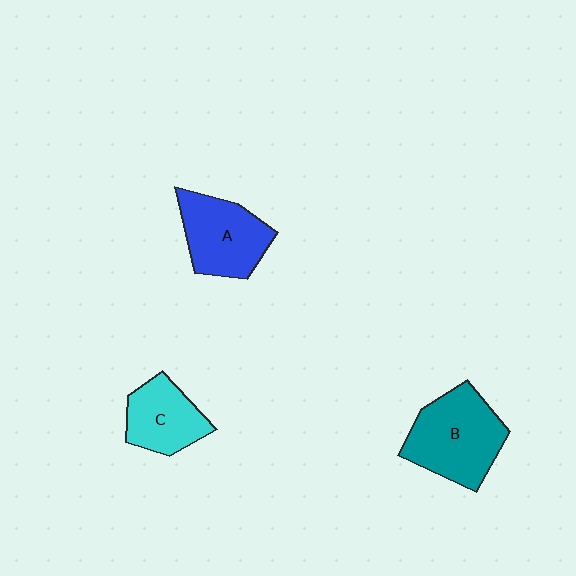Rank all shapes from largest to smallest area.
From largest to smallest: B (teal), A (blue), C (cyan).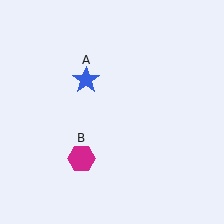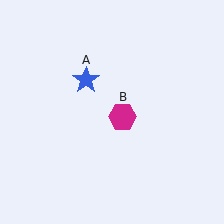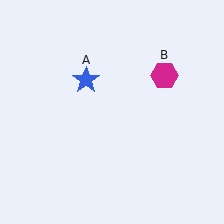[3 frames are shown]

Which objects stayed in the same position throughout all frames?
Blue star (object A) remained stationary.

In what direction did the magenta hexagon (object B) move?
The magenta hexagon (object B) moved up and to the right.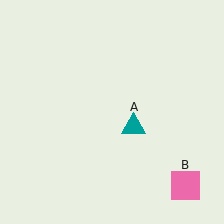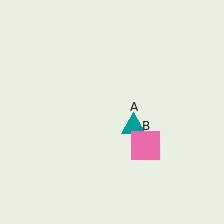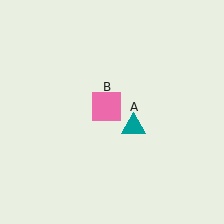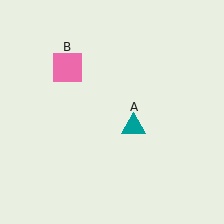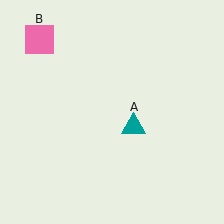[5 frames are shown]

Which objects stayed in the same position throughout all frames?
Teal triangle (object A) remained stationary.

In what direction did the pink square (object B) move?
The pink square (object B) moved up and to the left.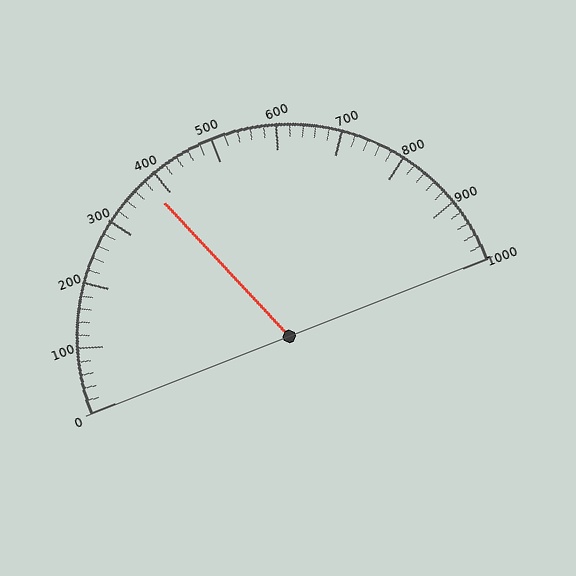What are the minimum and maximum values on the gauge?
The gauge ranges from 0 to 1000.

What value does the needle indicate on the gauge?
The needle indicates approximately 380.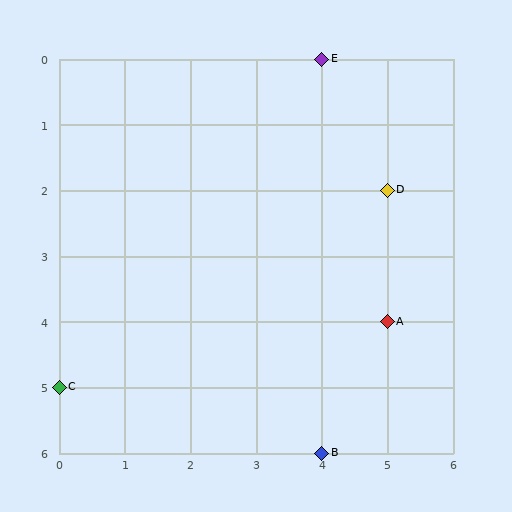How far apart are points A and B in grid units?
Points A and B are 1 column and 2 rows apart (about 2.2 grid units diagonally).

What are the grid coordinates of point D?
Point D is at grid coordinates (5, 2).